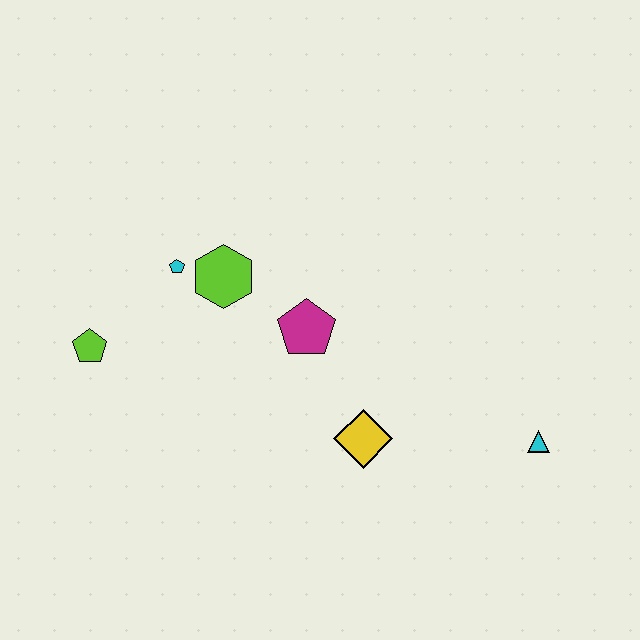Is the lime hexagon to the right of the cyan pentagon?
Yes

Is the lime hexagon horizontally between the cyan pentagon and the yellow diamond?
Yes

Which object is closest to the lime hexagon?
The cyan pentagon is closest to the lime hexagon.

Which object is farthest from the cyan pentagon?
The cyan triangle is farthest from the cyan pentagon.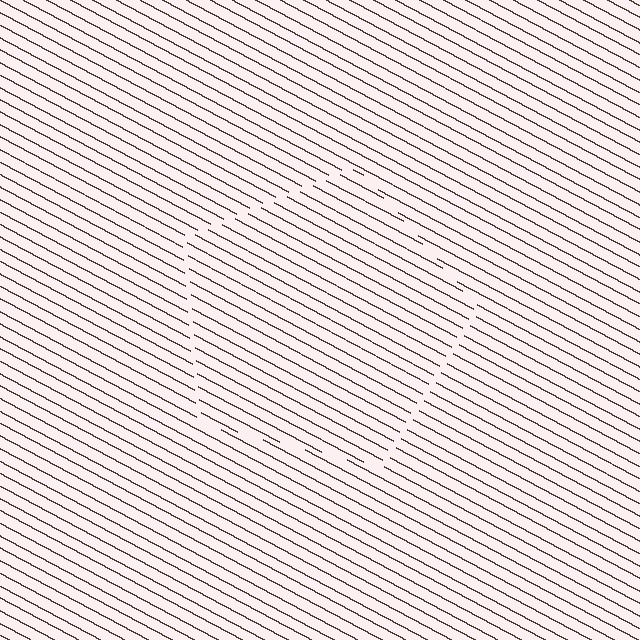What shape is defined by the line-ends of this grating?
An illusory pentagon. The interior of the shape contains the same grating, shifted by half a period — the contour is defined by the phase discontinuity where line-ends from the inner and outer gratings abut.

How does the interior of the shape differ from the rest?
The interior of the shape contains the same grating, shifted by half a period — the contour is defined by the phase discontinuity where line-ends from the inner and outer gratings abut.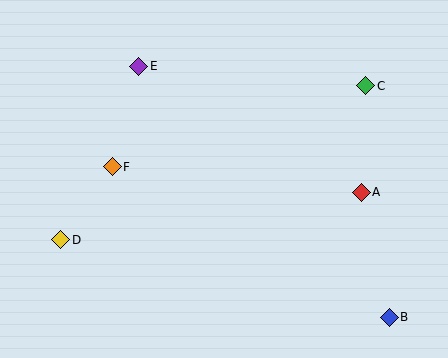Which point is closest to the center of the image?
Point F at (112, 167) is closest to the center.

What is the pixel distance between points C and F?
The distance between C and F is 267 pixels.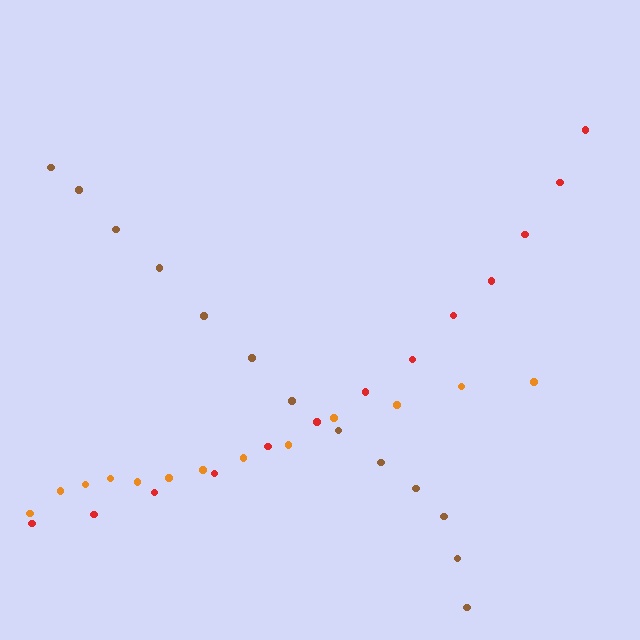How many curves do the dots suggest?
There are 3 distinct paths.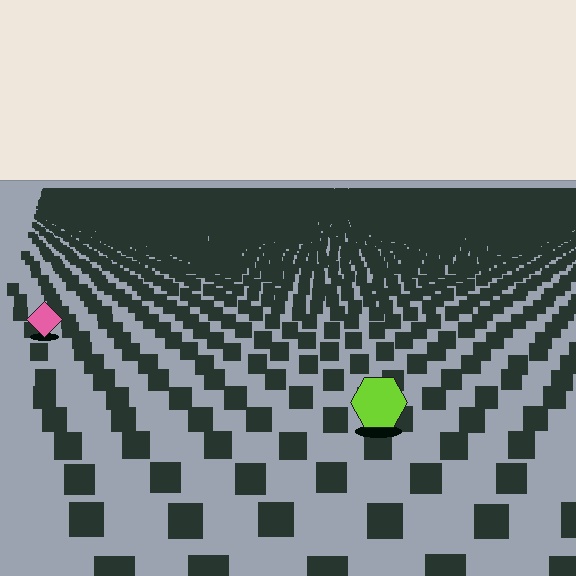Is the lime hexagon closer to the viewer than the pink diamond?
Yes. The lime hexagon is closer — you can tell from the texture gradient: the ground texture is coarser near it.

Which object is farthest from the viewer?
The pink diamond is farthest from the viewer. It appears smaller and the ground texture around it is denser.